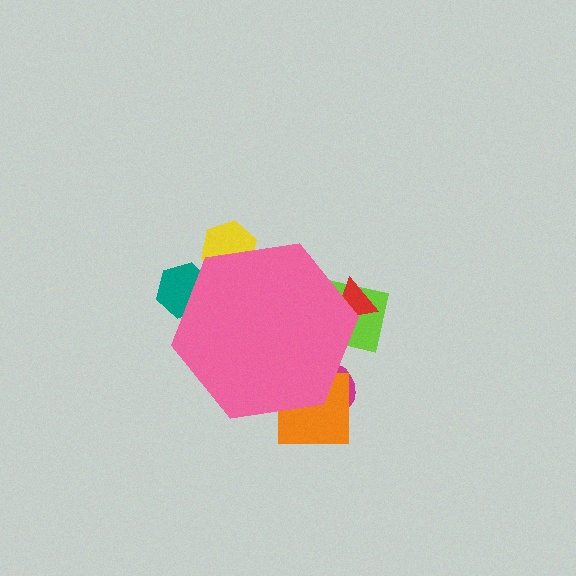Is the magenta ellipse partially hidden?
Yes, the magenta ellipse is partially hidden behind the pink hexagon.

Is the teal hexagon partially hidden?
Yes, the teal hexagon is partially hidden behind the pink hexagon.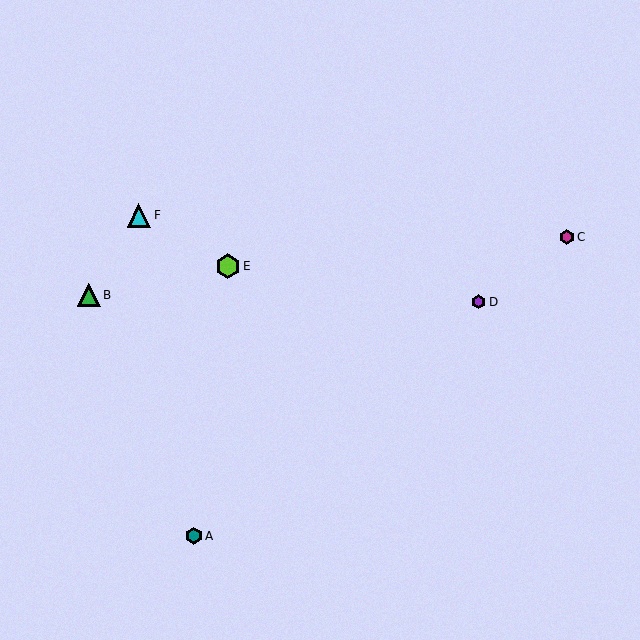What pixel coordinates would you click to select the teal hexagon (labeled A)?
Click at (194, 536) to select the teal hexagon A.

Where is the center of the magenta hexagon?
The center of the magenta hexagon is at (567, 237).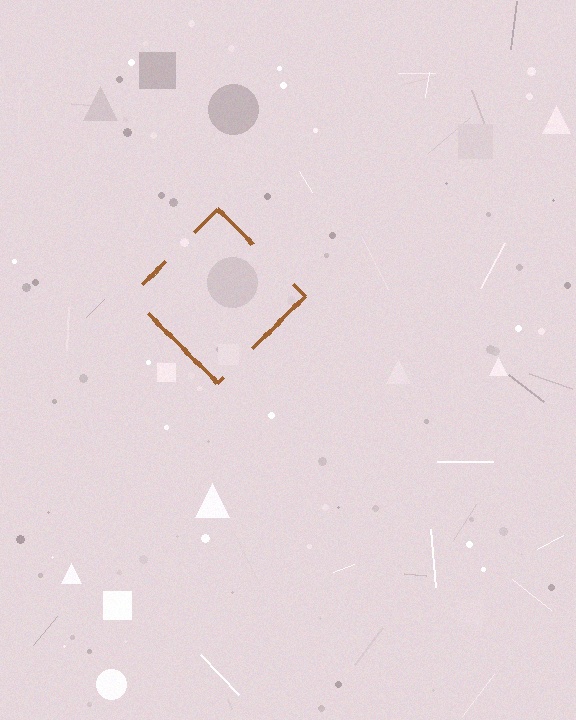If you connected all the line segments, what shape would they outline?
They would outline a diamond.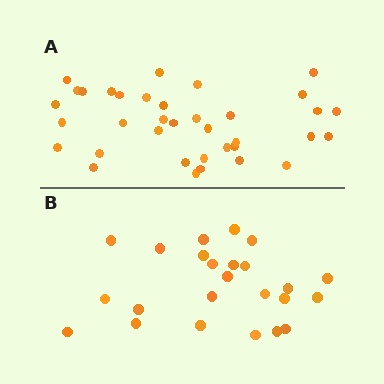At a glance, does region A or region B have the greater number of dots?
Region A (the top region) has more dots.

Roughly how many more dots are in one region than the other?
Region A has roughly 12 or so more dots than region B.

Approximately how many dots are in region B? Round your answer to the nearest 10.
About 20 dots. (The exact count is 24, which rounds to 20.)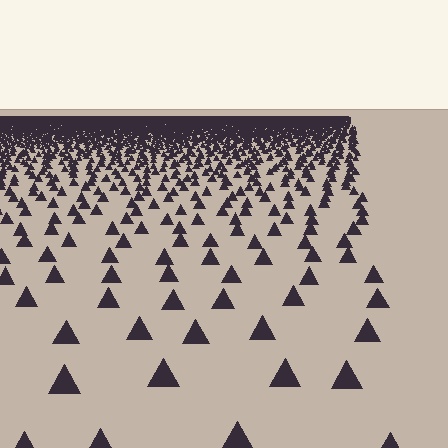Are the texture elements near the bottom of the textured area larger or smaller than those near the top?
Larger. Near the bottom, elements are closer to the viewer and appear at a bigger on-screen size.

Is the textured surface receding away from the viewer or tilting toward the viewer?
The surface is receding away from the viewer. Texture elements get smaller and denser toward the top.